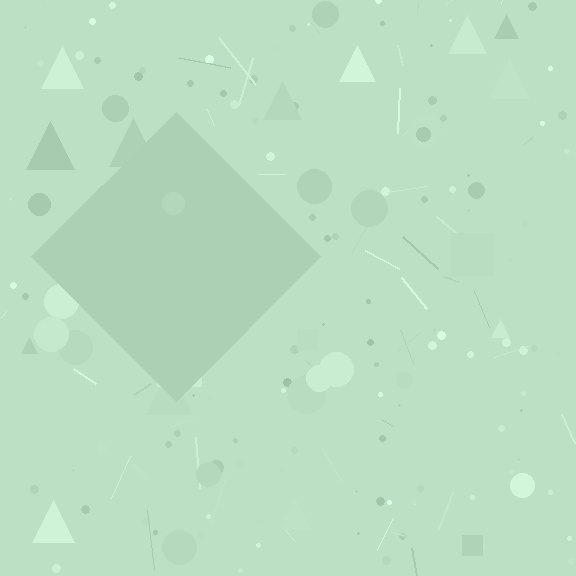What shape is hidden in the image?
A diamond is hidden in the image.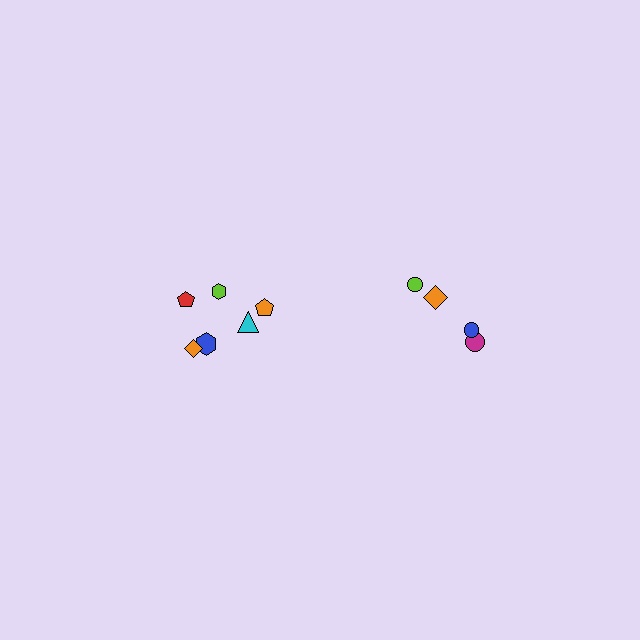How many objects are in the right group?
There are 4 objects.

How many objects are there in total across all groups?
There are 10 objects.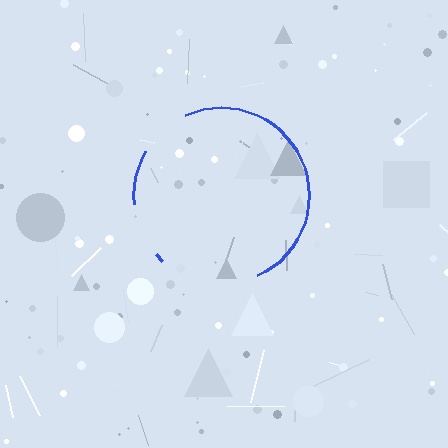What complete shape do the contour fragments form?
The contour fragments form a circle.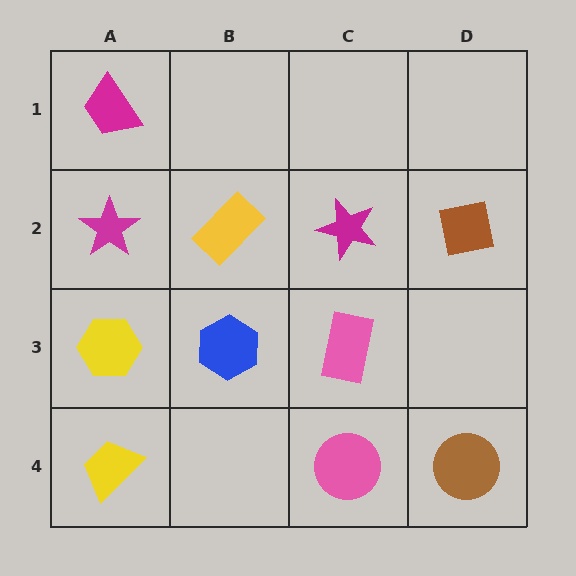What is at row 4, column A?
A yellow trapezoid.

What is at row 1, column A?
A magenta trapezoid.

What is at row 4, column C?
A pink circle.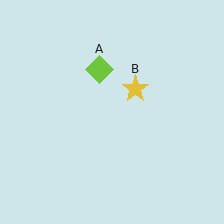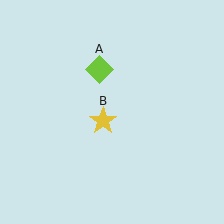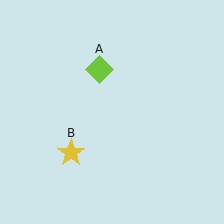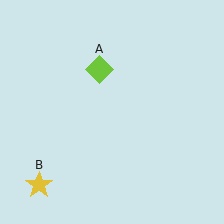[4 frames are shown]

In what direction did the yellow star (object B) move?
The yellow star (object B) moved down and to the left.